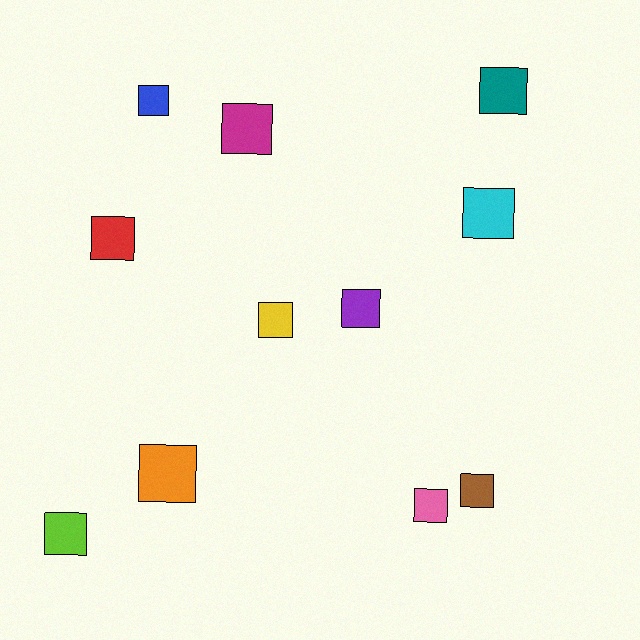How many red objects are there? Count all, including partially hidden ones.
There is 1 red object.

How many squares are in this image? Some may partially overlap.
There are 11 squares.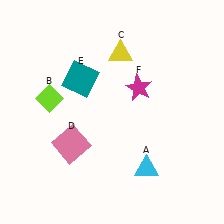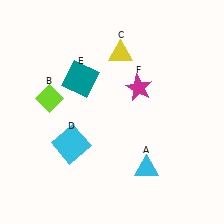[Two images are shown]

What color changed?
The square (D) changed from pink in Image 1 to cyan in Image 2.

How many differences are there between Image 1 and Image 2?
There is 1 difference between the two images.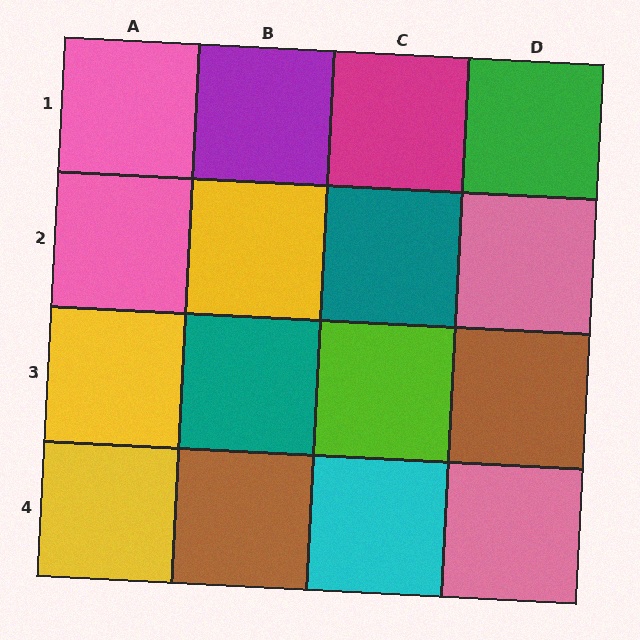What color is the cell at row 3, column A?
Yellow.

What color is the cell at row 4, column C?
Cyan.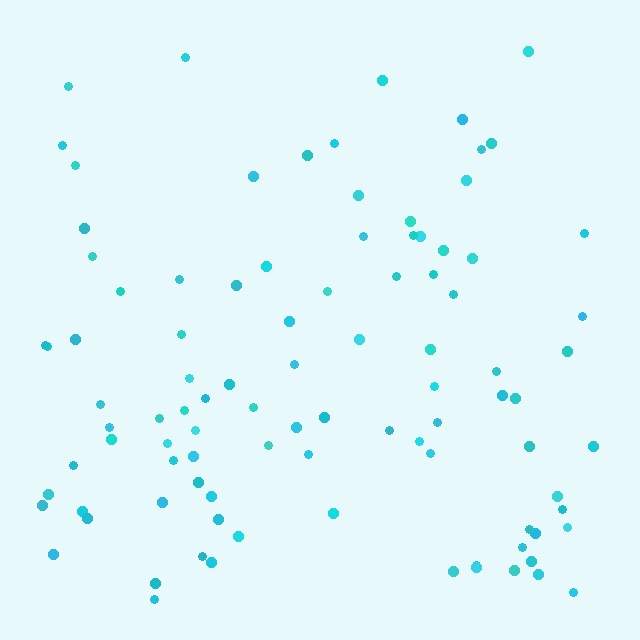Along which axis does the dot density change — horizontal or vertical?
Vertical.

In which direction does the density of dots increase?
From top to bottom, with the bottom side densest.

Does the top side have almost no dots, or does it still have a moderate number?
Still a moderate number, just noticeably fewer than the bottom.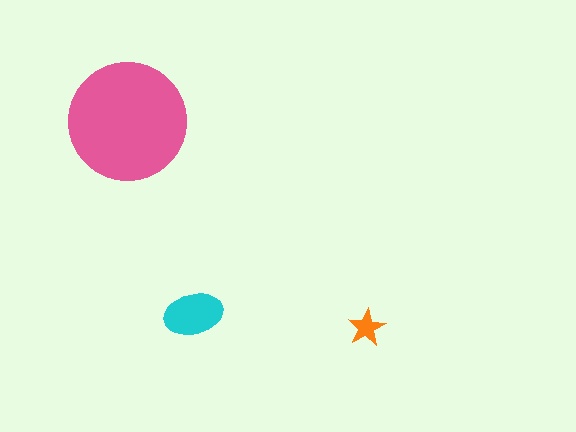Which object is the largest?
The pink circle.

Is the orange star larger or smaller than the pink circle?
Smaller.